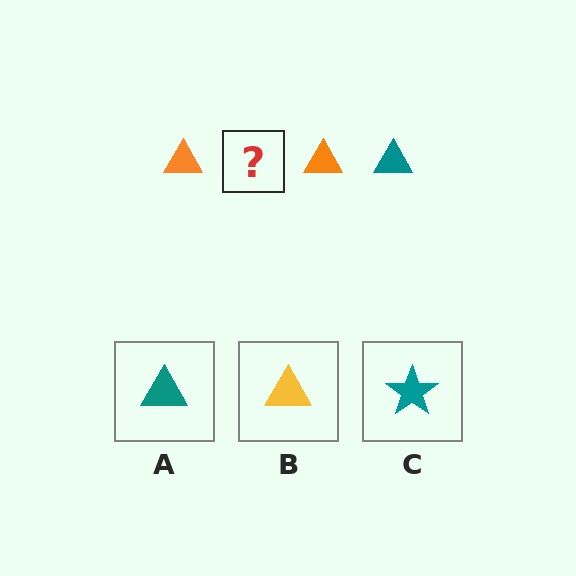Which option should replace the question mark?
Option A.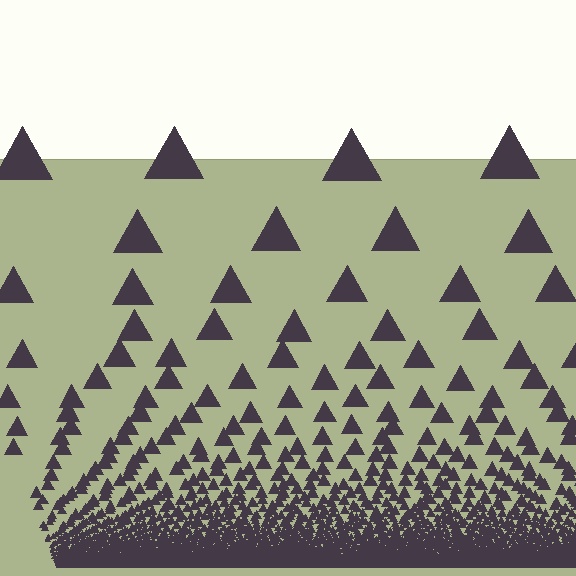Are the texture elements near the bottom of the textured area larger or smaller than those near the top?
Smaller. The gradient is inverted — elements near the bottom are smaller and denser.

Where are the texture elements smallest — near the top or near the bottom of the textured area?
Near the bottom.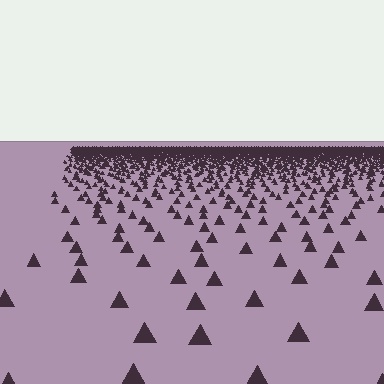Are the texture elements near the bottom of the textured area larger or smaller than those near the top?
Larger. Near the bottom, elements are closer to the viewer and appear at a bigger on-screen size.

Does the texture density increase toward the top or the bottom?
Density increases toward the top.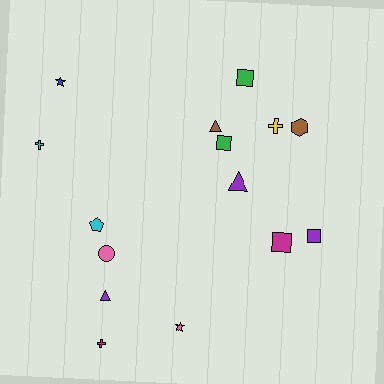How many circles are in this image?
There is 1 circle.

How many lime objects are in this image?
There are no lime objects.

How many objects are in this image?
There are 15 objects.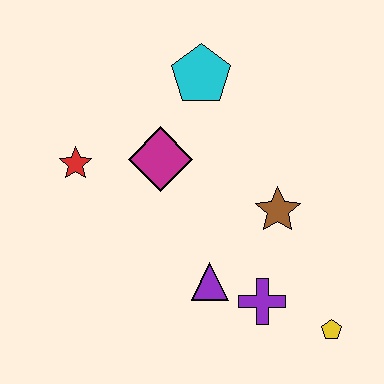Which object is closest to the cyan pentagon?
The magenta diamond is closest to the cyan pentagon.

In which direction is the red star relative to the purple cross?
The red star is to the left of the purple cross.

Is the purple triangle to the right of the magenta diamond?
Yes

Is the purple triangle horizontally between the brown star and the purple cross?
No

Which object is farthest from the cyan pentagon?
The yellow pentagon is farthest from the cyan pentagon.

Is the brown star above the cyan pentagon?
No